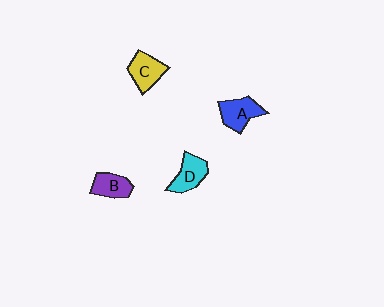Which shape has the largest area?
Shape A (blue).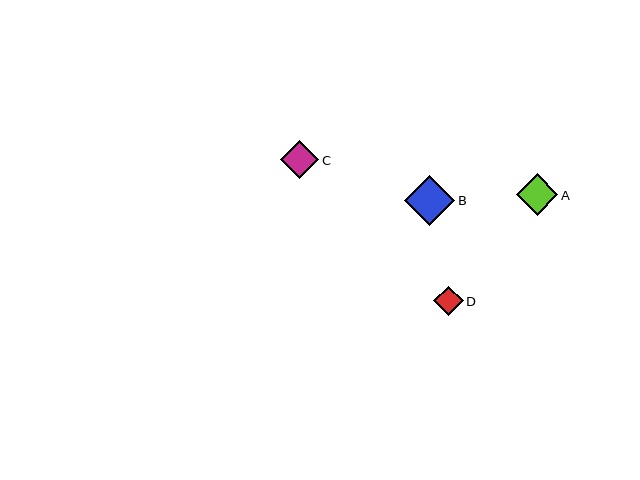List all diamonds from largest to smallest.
From largest to smallest: B, A, C, D.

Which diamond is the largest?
Diamond B is the largest with a size of approximately 50 pixels.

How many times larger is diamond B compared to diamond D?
Diamond B is approximately 1.7 times the size of diamond D.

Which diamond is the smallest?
Diamond D is the smallest with a size of approximately 29 pixels.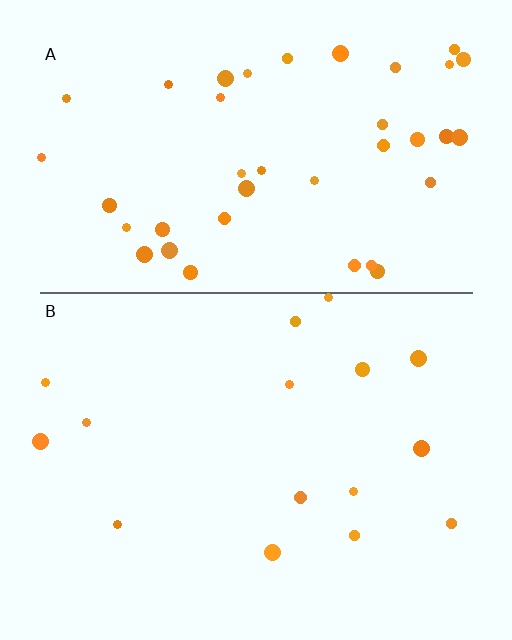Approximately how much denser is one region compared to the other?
Approximately 2.6× — region A over region B.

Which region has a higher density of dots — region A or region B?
A (the top).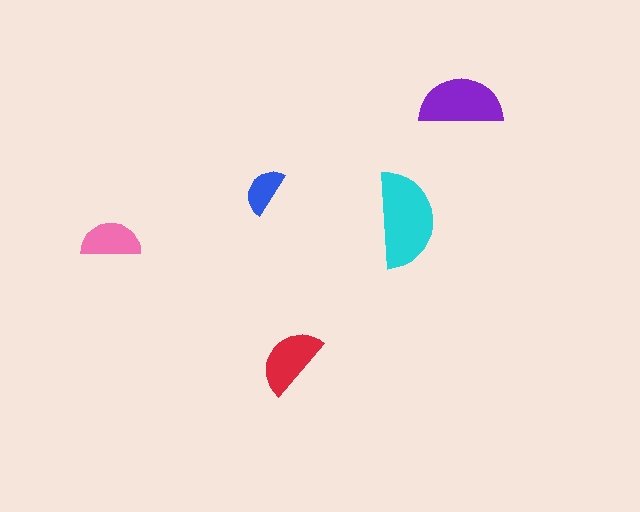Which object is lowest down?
The red semicircle is bottommost.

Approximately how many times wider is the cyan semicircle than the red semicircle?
About 1.5 times wider.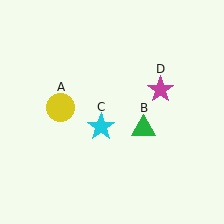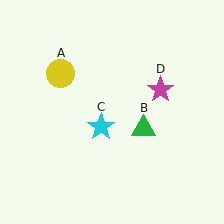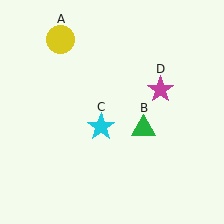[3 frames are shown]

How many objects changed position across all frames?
1 object changed position: yellow circle (object A).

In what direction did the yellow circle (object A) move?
The yellow circle (object A) moved up.